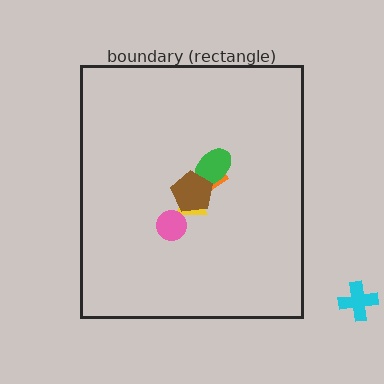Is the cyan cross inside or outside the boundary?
Outside.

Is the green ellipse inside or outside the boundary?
Inside.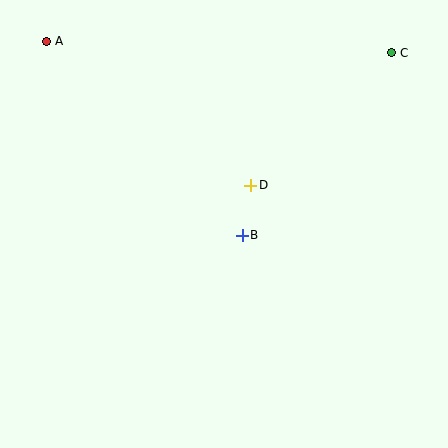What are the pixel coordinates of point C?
Point C is at (392, 53).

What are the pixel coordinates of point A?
Point A is at (47, 41).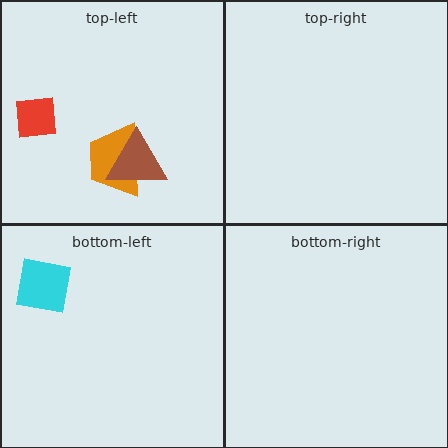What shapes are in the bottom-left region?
The cyan square.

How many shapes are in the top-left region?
3.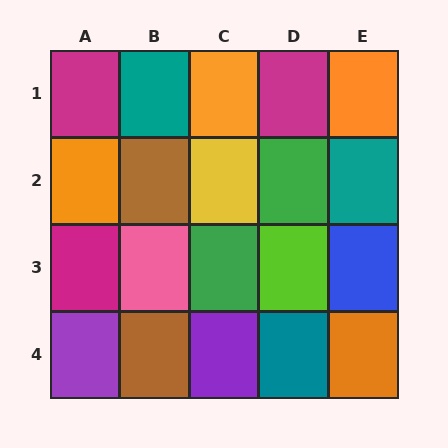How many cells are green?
2 cells are green.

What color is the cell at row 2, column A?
Orange.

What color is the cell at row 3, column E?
Blue.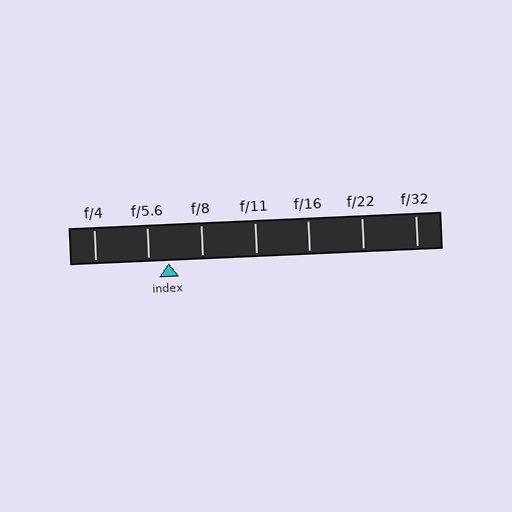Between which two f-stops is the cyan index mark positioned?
The index mark is between f/5.6 and f/8.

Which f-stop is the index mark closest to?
The index mark is closest to f/5.6.